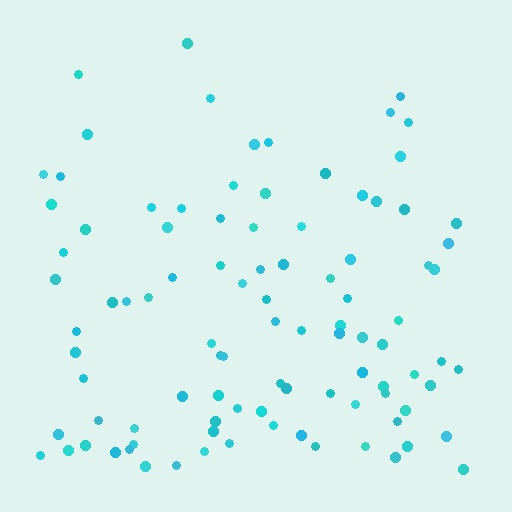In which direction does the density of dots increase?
From top to bottom, with the bottom side densest.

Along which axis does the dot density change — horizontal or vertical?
Vertical.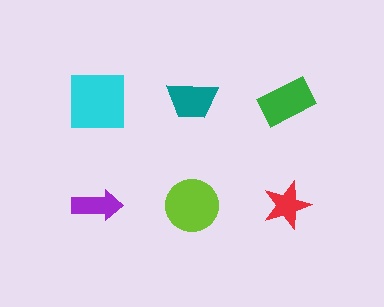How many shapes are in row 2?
3 shapes.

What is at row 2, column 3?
A red star.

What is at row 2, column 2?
A lime circle.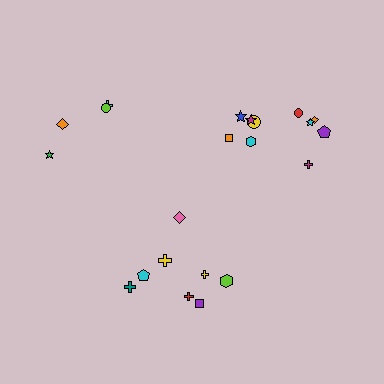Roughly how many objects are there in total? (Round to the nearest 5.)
Roughly 20 objects in total.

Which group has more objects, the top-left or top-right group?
The top-right group.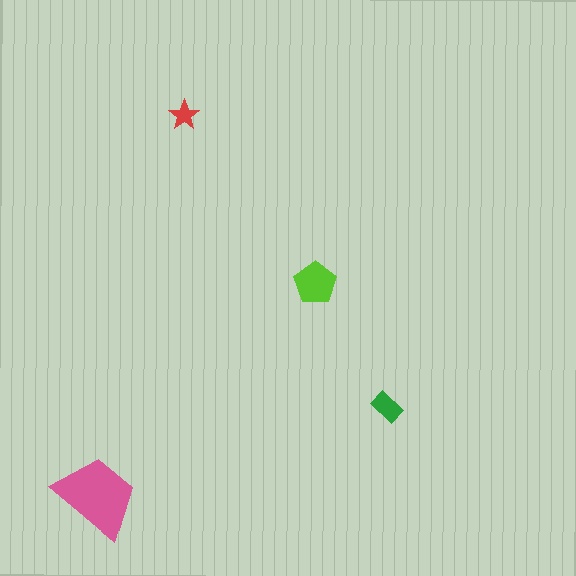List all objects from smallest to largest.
The red star, the green rectangle, the lime pentagon, the pink trapezoid.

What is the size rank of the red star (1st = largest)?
4th.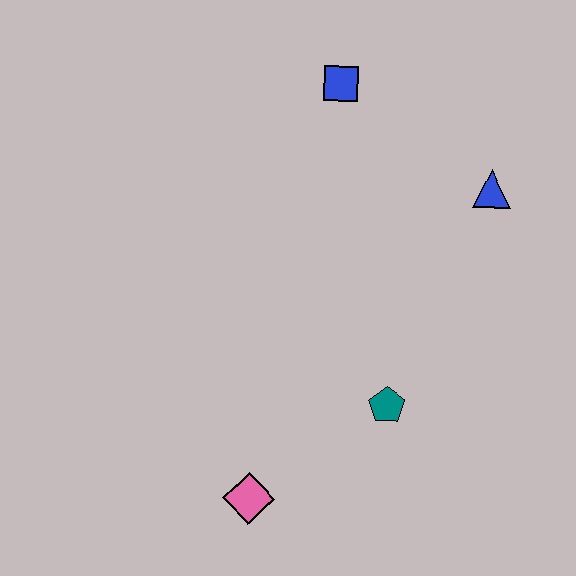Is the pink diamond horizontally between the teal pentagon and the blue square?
No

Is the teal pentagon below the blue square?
Yes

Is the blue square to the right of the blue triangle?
No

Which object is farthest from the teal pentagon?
The blue square is farthest from the teal pentagon.